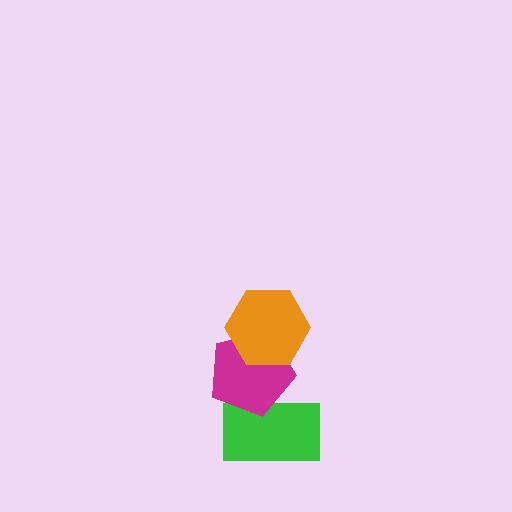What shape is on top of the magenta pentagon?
The orange hexagon is on top of the magenta pentagon.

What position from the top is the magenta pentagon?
The magenta pentagon is 2nd from the top.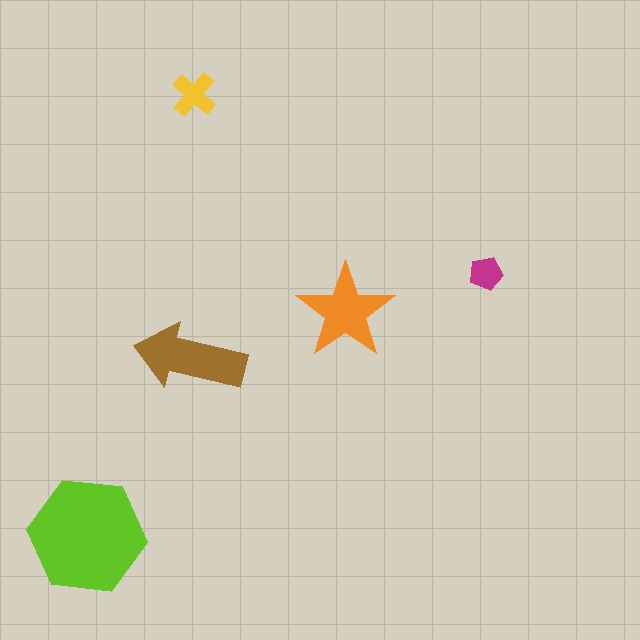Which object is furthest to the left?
The lime hexagon is leftmost.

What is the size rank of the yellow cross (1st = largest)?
4th.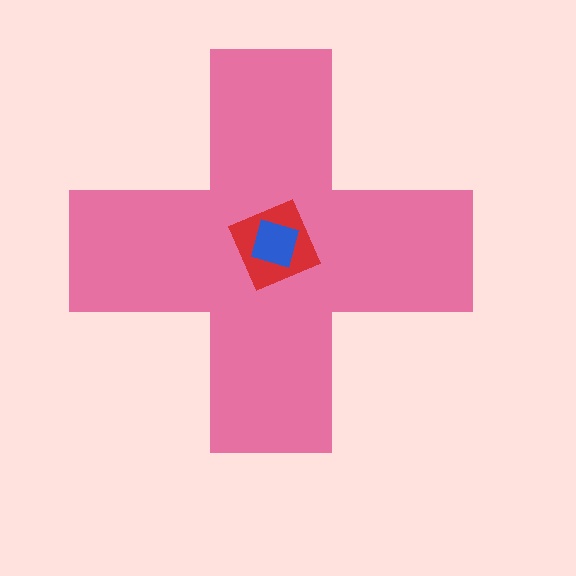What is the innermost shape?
The blue square.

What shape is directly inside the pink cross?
The red diamond.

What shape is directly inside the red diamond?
The blue square.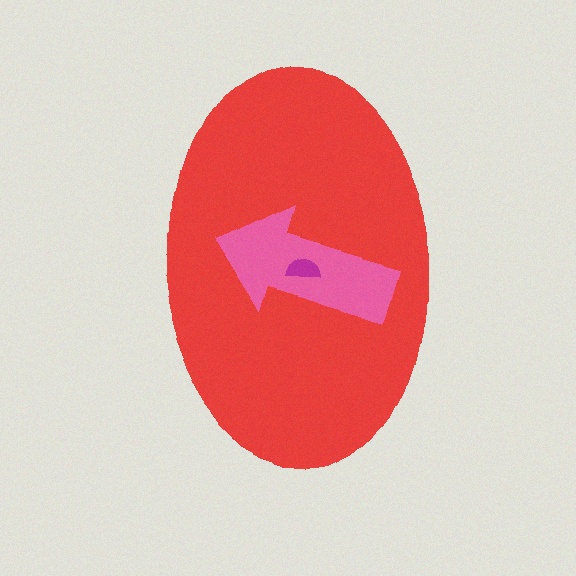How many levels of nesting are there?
3.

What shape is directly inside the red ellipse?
The pink arrow.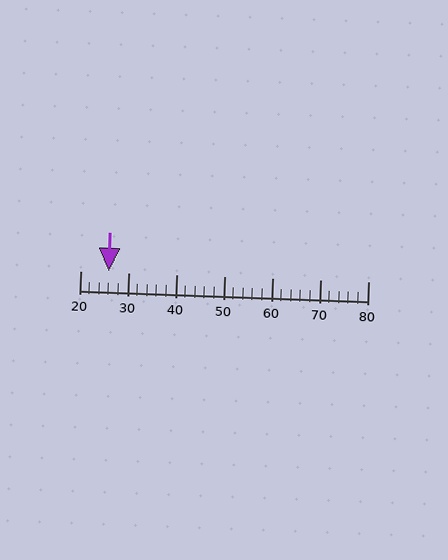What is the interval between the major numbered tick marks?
The major tick marks are spaced 10 units apart.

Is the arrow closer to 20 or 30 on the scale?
The arrow is closer to 30.